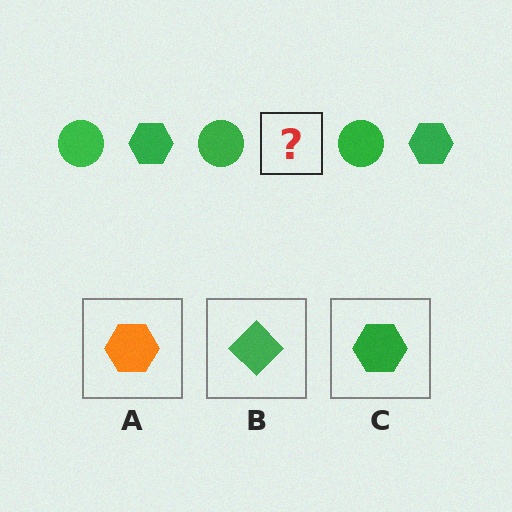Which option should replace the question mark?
Option C.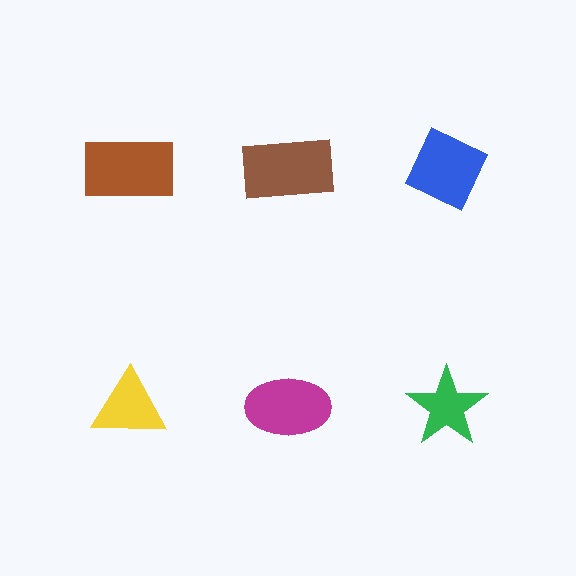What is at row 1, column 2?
A brown rectangle.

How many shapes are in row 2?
3 shapes.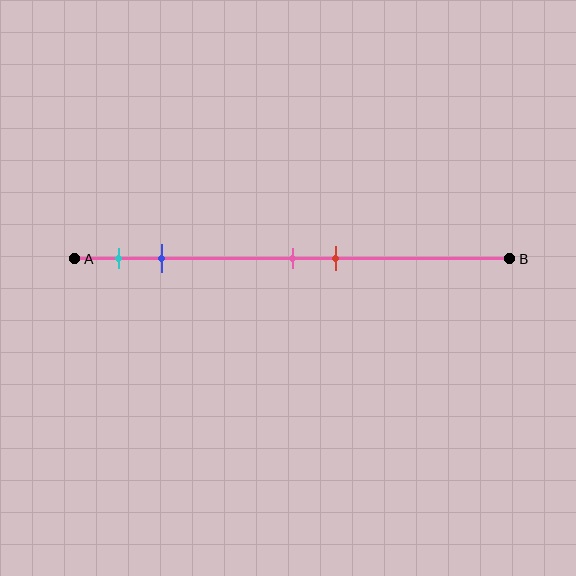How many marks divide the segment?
There are 4 marks dividing the segment.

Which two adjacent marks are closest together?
The pink and red marks are the closest adjacent pair.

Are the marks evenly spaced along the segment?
No, the marks are not evenly spaced.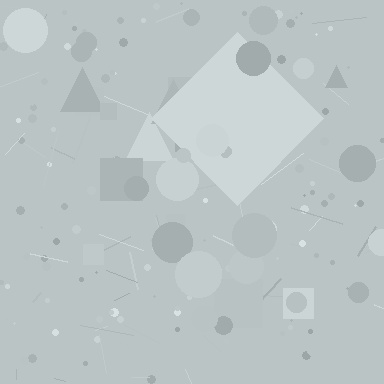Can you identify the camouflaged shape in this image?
The camouflaged shape is a diamond.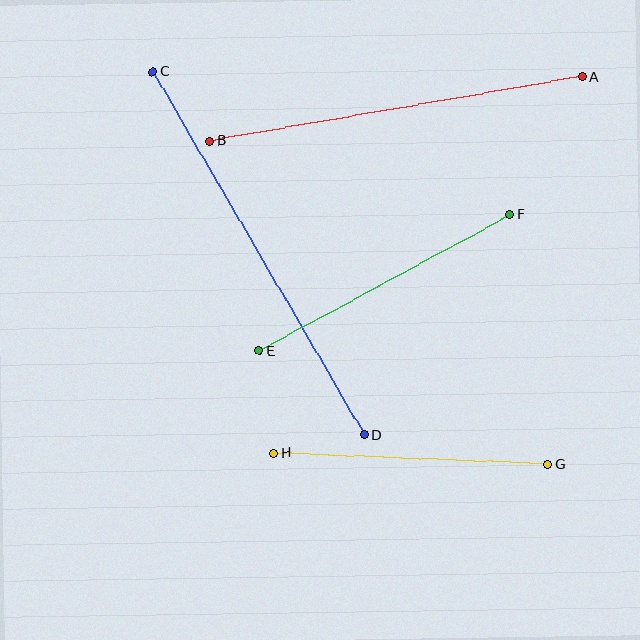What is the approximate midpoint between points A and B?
The midpoint is at approximately (396, 109) pixels.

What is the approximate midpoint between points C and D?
The midpoint is at approximately (259, 253) pixels.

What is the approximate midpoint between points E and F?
The midpoint is at approximately (385, 283) pixels.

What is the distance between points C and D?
The distance is approximately 420 pixels.